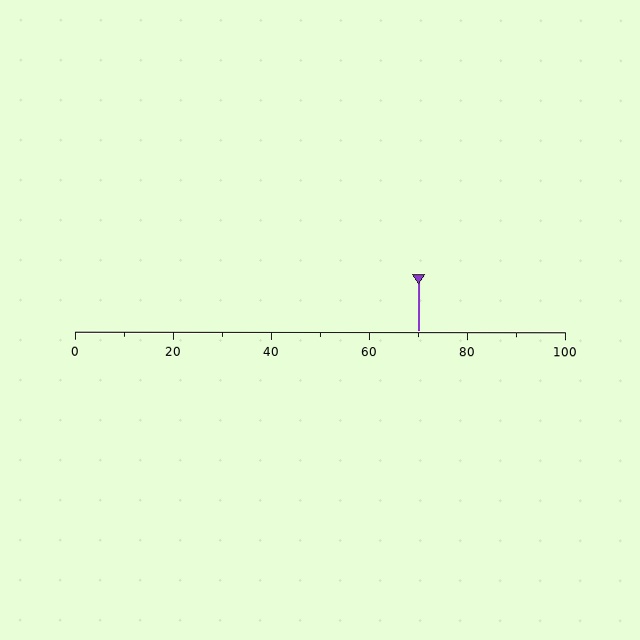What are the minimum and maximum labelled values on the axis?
The axis runs from 0 to 100.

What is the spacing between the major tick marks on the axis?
The major ticks are spaced 20 apart.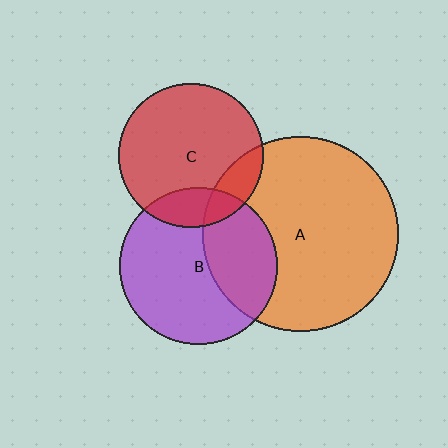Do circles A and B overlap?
Yes.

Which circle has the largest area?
Circle A (orange).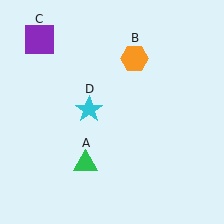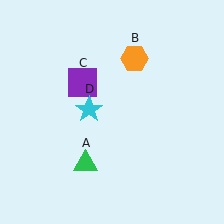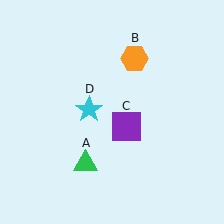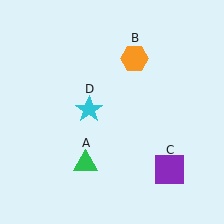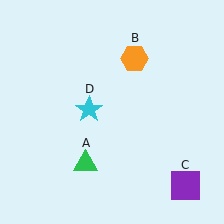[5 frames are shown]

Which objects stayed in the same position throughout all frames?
Green triangle (object A) and orange hexagon (object B) and cyan star (object D) remained stationary.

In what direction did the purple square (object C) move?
The purple square (object C) moved down and to the right.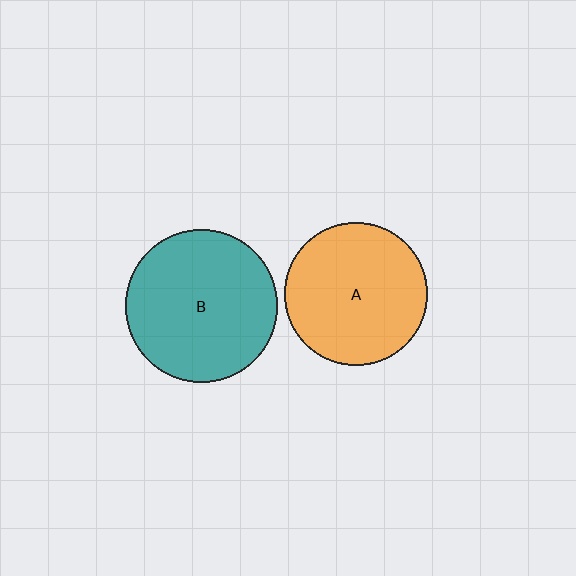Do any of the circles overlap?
No, none of the circles overlap.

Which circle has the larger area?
Circle B (teal).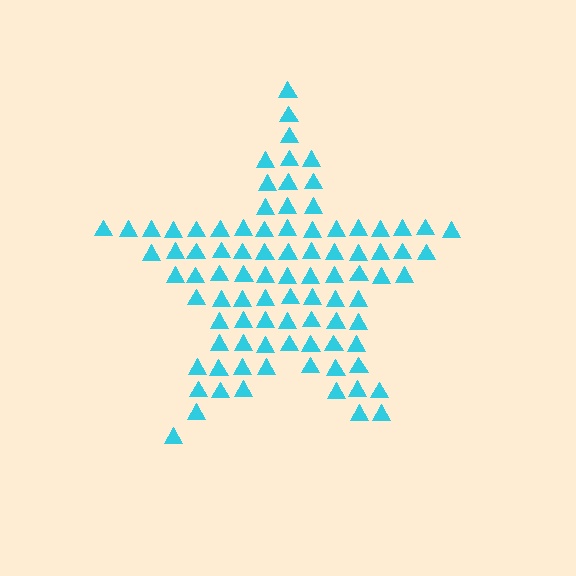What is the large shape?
The large shape is a star.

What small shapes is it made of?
It is made of small triangles.